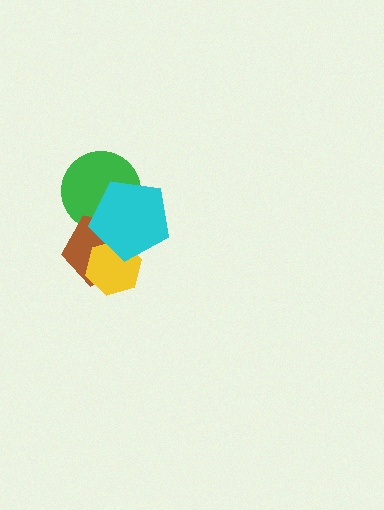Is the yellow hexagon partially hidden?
Yes, it is partially covered by another shape.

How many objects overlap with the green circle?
2 objects overlap with the green circle.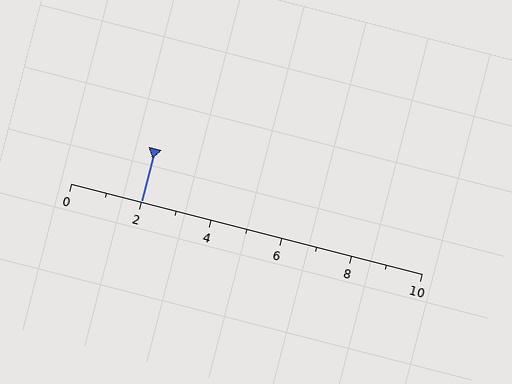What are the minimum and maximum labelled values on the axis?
The axis runs from 0 to 10.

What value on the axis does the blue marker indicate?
The marker indicates approximately 2.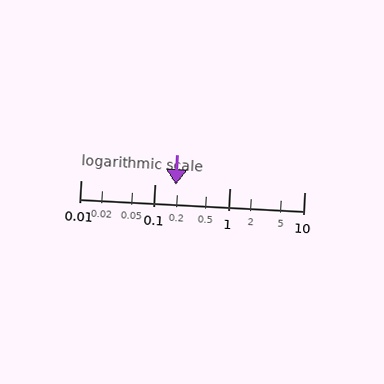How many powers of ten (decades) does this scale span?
The scale spans 3 decades, from 0.01 to 10.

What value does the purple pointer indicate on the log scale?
The pointer indicates approximately 0.19.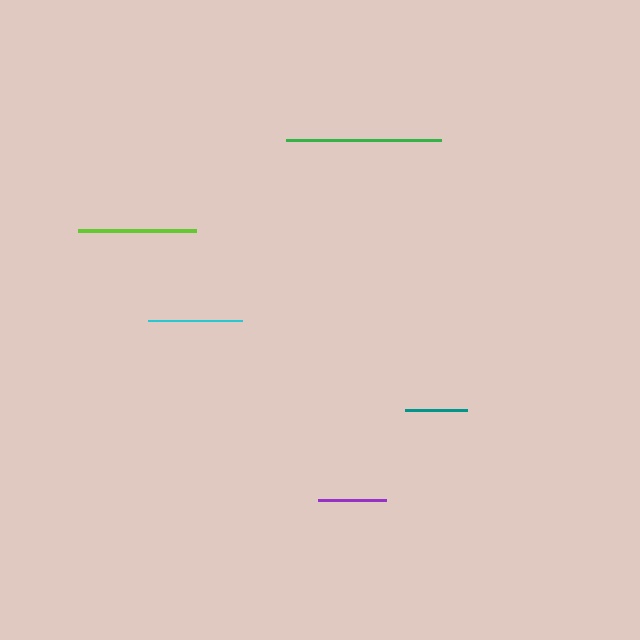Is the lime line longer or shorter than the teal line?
The lime line is longer than the teal line.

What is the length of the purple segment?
The purple segment is approximately 68 pixels long.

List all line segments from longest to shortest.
From longest to shortest: green, lime, cyan, purple, teal.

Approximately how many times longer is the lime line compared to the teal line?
The lime line is approximately 1.9 times the length of the teal line.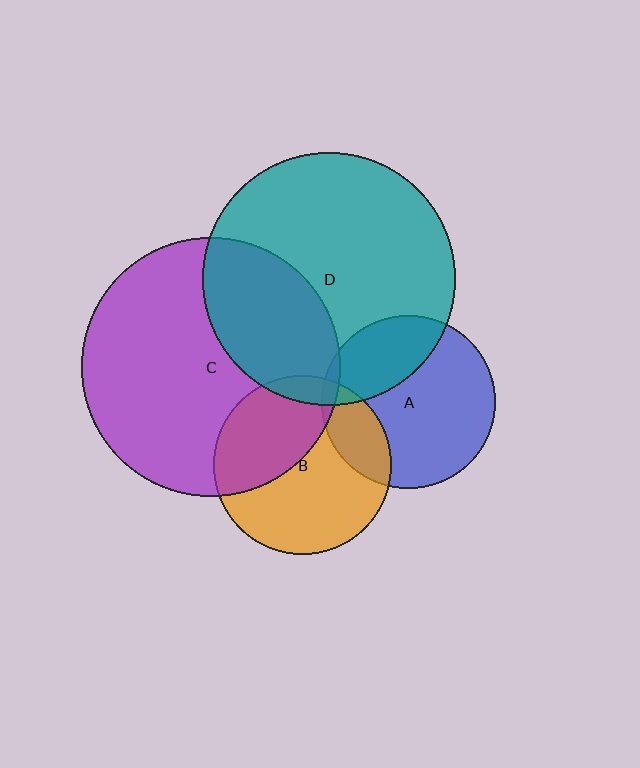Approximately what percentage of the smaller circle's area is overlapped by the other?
Approximately 5%.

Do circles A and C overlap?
Yes.